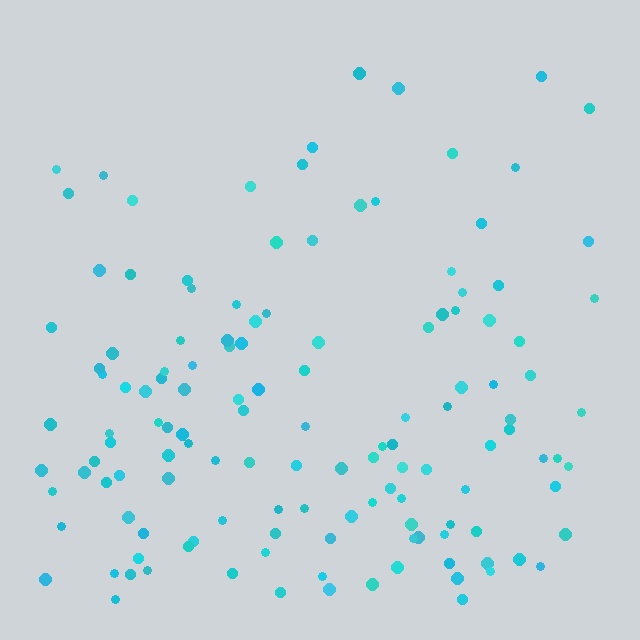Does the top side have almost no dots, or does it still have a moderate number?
Still a moderate number, just noticeably fewer than the bottom.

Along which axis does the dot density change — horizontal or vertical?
Vertical.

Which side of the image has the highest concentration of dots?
The bottom.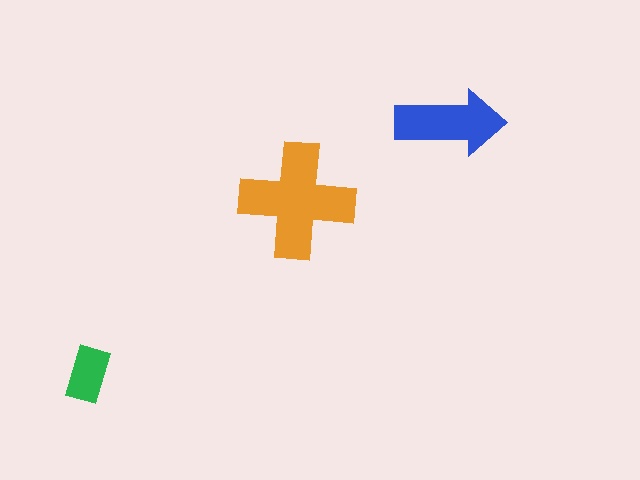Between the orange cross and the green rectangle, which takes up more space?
The orange cross.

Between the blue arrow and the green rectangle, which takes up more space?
The blue arrow.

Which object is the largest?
The orange cross.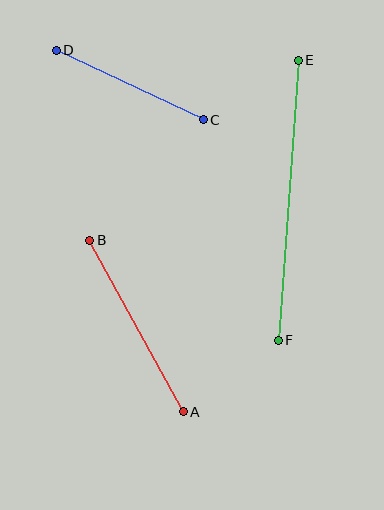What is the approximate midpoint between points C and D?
The midpoint is at approximately (130, 85) pixels.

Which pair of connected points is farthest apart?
Points E and F are farthest apart.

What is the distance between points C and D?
The distance is approximately 163 pixels.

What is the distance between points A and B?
The distance is approximately 195 pixels.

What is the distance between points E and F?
The distance is approximately 281 pixels.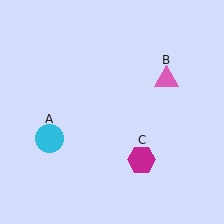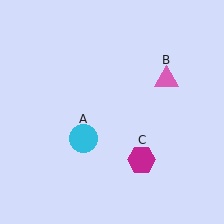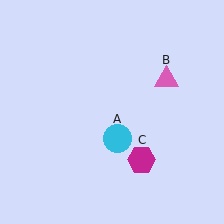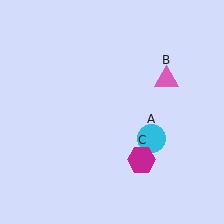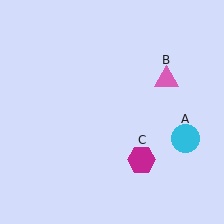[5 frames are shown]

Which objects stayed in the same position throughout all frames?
Pink triangle (object B) and magenta hexagon (object C) remained stationary.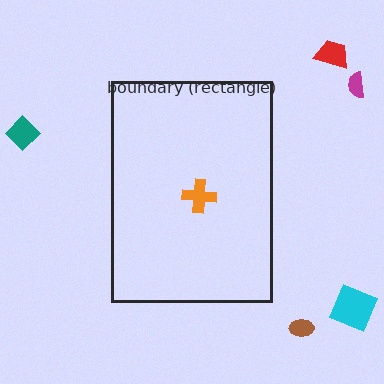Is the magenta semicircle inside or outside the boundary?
Outside.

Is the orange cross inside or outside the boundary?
Inside.